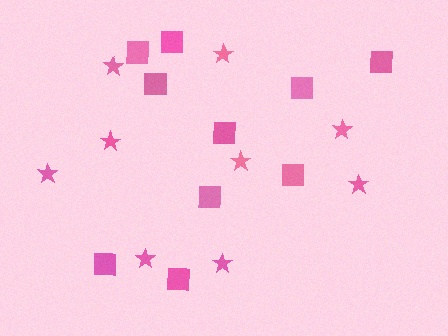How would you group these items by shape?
There are 2 groups: one group of squares (10) and one group of stars (9).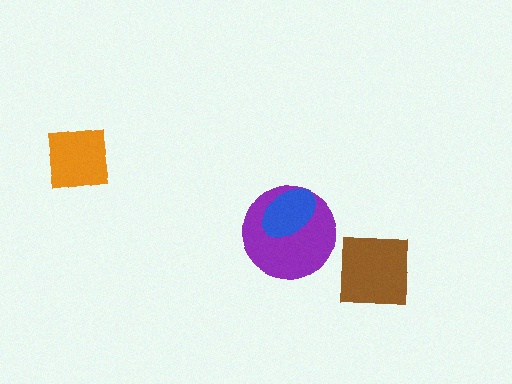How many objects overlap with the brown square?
0 objects overlap with the brown square.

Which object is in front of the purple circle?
The blue ellipse is in front of the purple circle.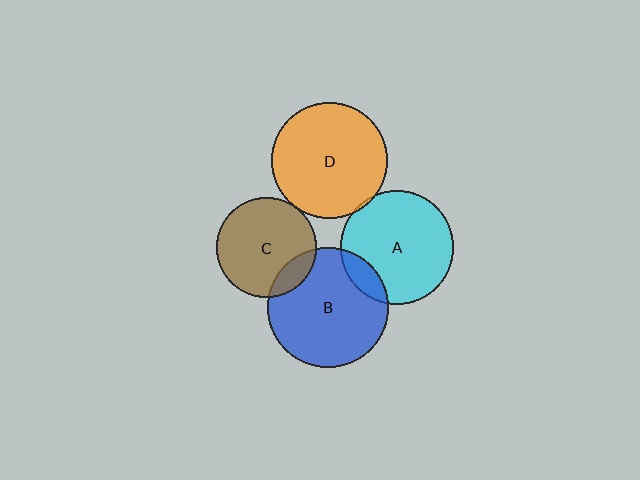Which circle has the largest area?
Circle B (blue).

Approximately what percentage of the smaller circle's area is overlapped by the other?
Approximately 5%.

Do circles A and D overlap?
Yes.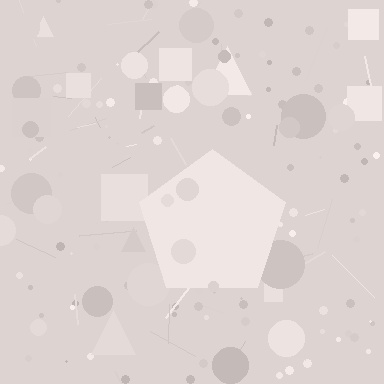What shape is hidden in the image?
A pentagon is hidden in the image.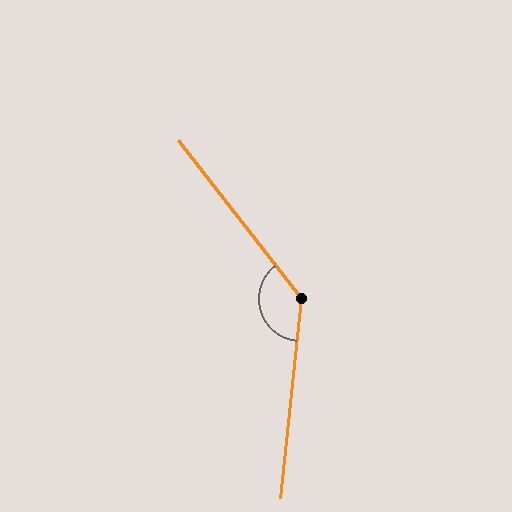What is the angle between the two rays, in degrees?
Approximately 136 degrees.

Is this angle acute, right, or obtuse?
It is obtuse.